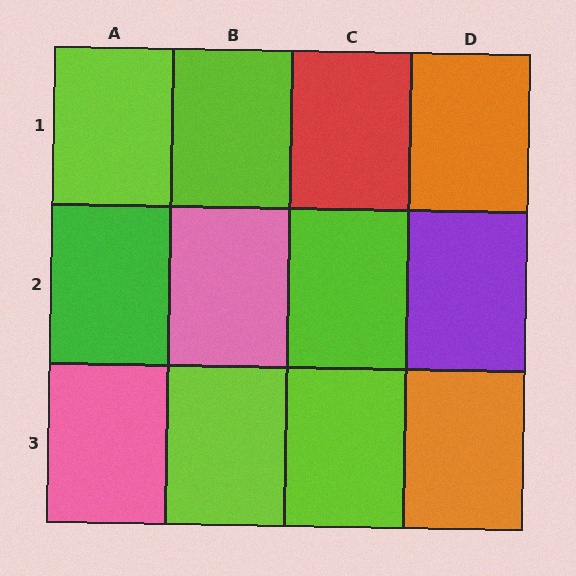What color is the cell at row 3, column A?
Pink.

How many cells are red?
1 cell is red.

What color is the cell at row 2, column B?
Pink.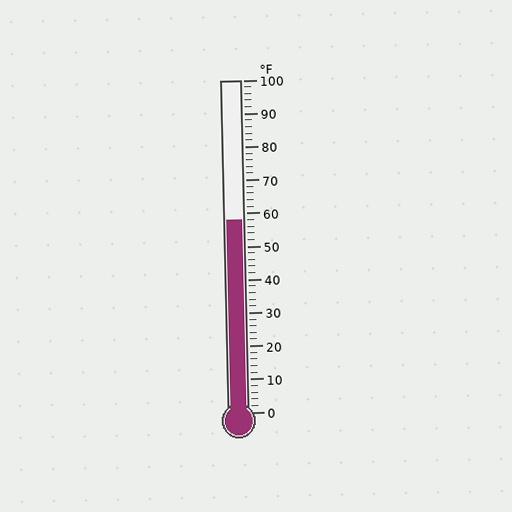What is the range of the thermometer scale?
The thermometer scale ranges from 0°F to 100°F.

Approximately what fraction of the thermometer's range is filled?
The thermometer is filled to approximately 60% of its range.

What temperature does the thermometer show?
The thermometer shows approximately 58°F.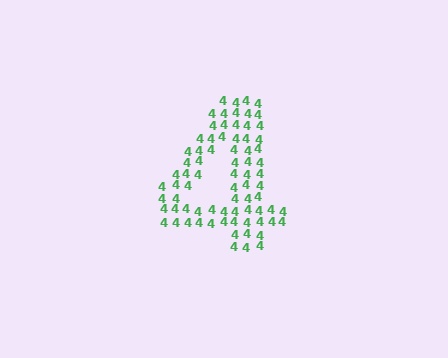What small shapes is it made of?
It is made of small digit 4's.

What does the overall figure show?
The overall figure shows the digit 4.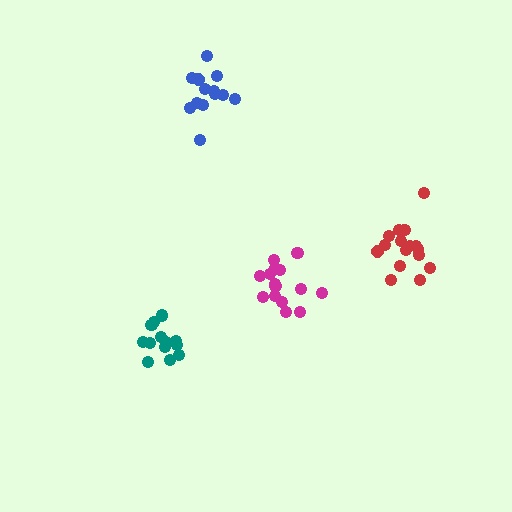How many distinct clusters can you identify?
There are 4 distinct clusters.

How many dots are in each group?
Group 1: 15 dots, Group 2: 13 dots, Group 3: 17 dots, Group 4: 13 dots (58 total).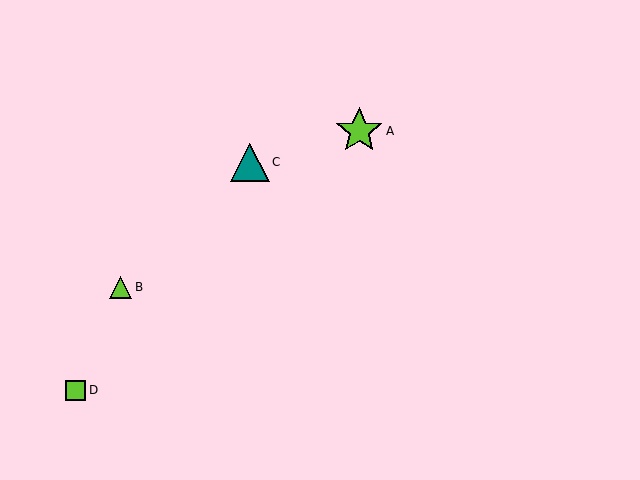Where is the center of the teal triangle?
The center of the teal triangle is at (250, 162).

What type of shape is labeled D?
Shape D is a lime square.